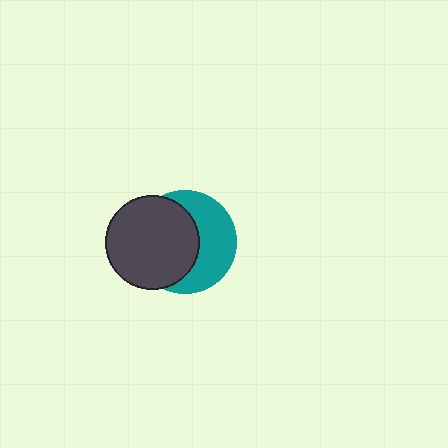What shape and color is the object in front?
The object in front is a dark gray circle.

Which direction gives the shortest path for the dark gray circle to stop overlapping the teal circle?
Moving left gives the shortest separation.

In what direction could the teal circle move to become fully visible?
The teal circle could move right. That would shift it out from behind the dark gray circle entirely.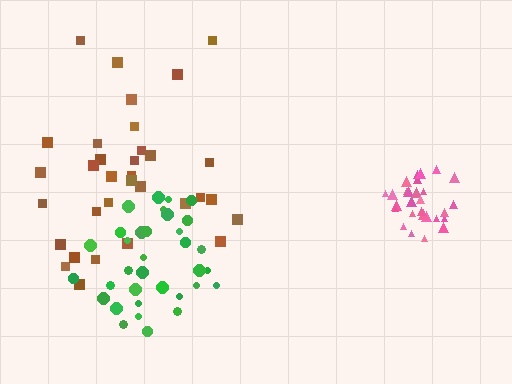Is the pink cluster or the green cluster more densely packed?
Pink.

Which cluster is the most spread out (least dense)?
Brown.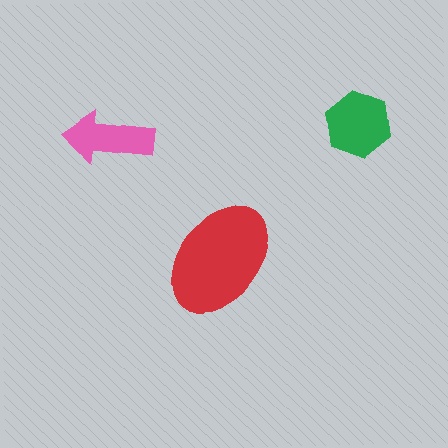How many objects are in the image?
There are 3 objects in the image.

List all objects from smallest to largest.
The pink arrow, the green hexagon, the red ellipse.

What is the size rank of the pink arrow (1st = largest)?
3rd.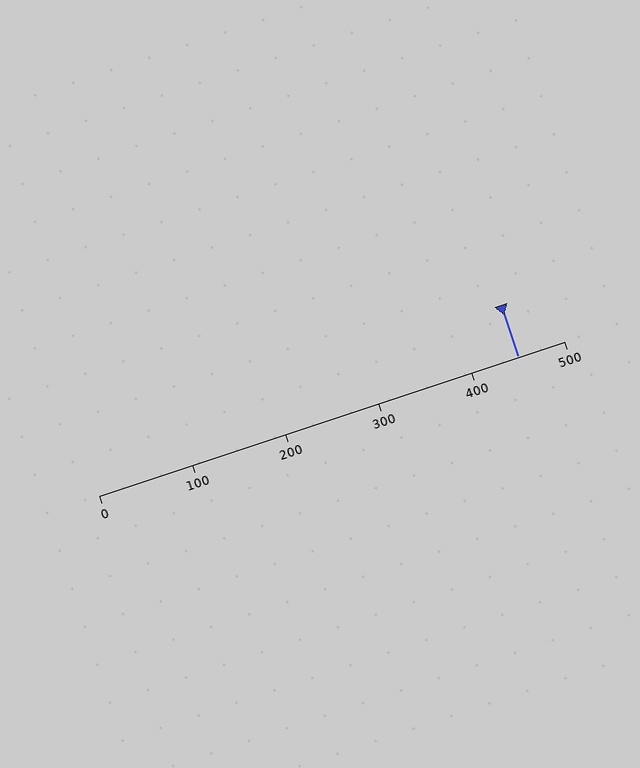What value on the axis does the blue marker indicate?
The marker indicates approximately 450.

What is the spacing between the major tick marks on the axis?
The major ticks are spaced 100 apart.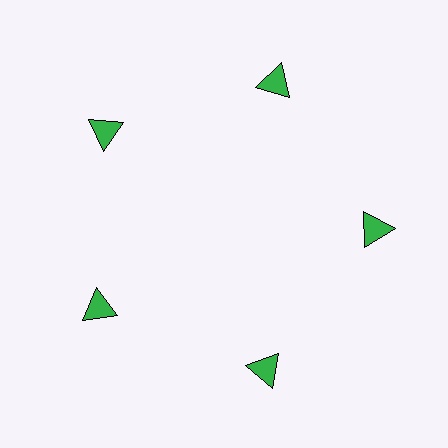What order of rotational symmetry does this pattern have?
This pattern has 5-fold rotational symmetry.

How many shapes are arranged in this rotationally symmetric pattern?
There are 5 shapes, arranged in 5 groups of 1.